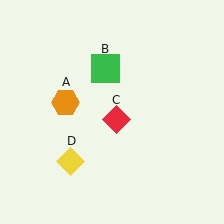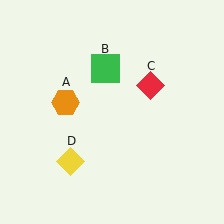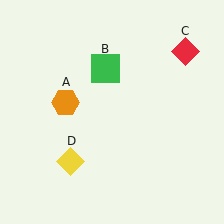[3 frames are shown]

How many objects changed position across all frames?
1 object changed position: red diamond (object C).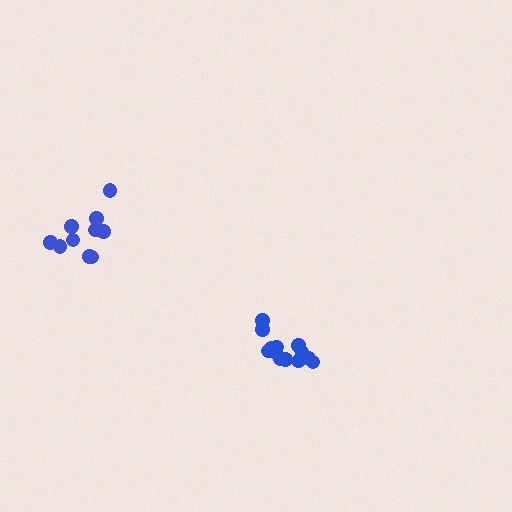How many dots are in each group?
Group 1: 13 dots, Group 2: 10 dots (23 total).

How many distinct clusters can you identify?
There are 2 distinct clusters.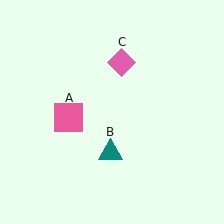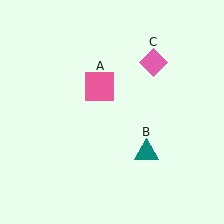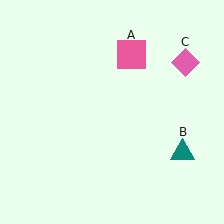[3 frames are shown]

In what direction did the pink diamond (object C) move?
The pink diamond (object C) moved right.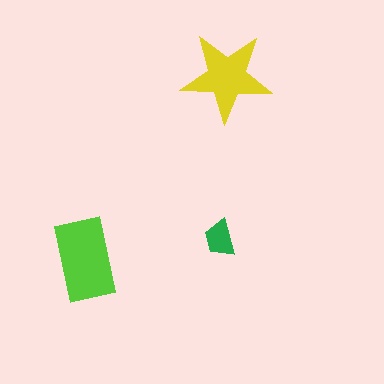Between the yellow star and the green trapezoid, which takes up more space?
The yellow star.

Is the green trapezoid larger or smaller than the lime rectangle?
Smaller.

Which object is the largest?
The lime rectangle.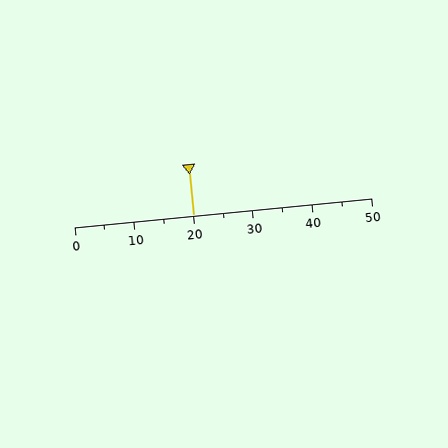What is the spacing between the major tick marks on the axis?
The major ticks are spaced 10 apart.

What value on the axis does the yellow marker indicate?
The marker indicates approximately 20.